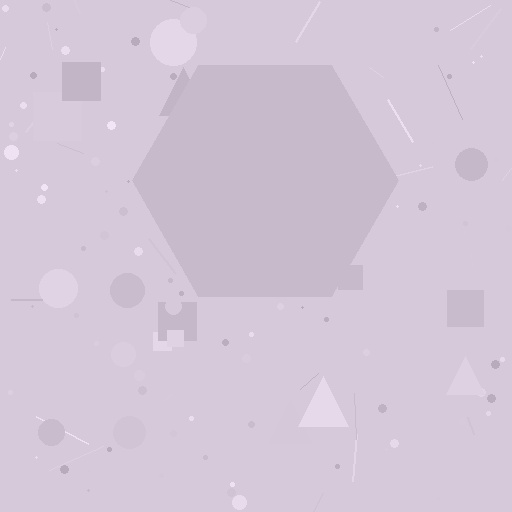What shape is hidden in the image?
A hexagon is hidden in the image.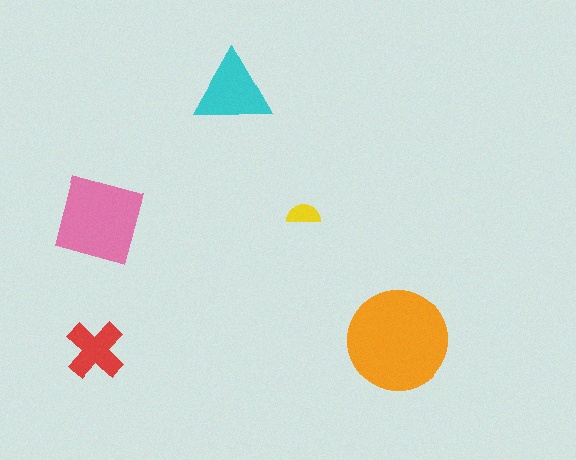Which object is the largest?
The orange circle.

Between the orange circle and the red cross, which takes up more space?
The orange circle.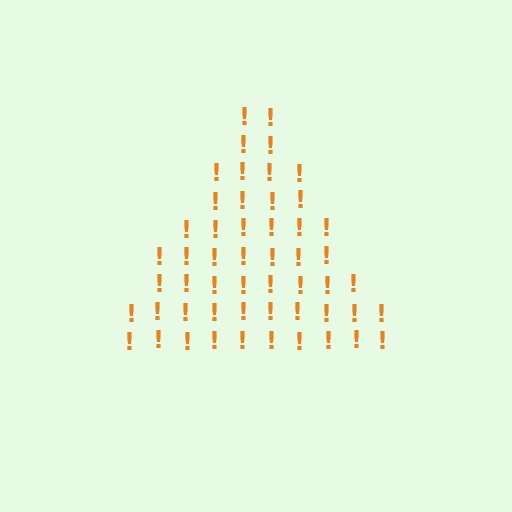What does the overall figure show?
The overall figure shows a triangle.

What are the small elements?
The small elements are exclamation marks.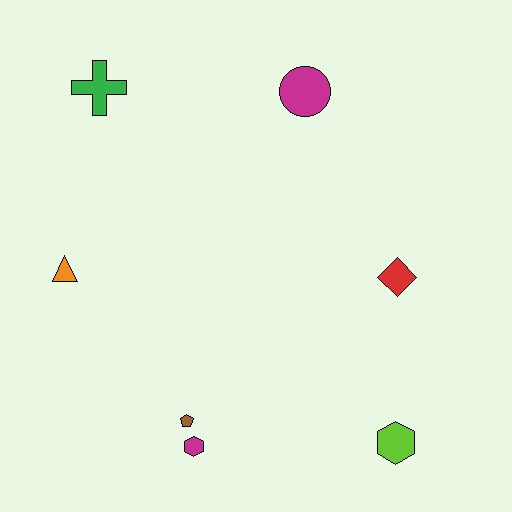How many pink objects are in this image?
There are no pink objects.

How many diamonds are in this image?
There is 1 diamond.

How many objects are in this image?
There are 7 objects.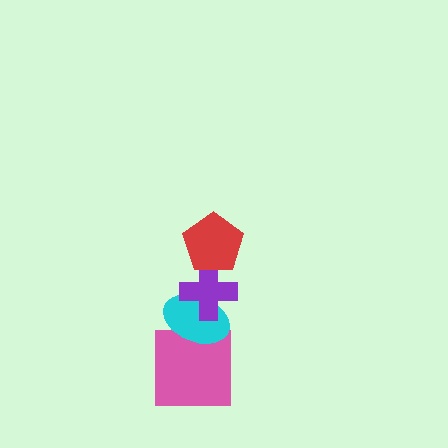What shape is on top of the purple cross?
The red pentagon is on top of the purple cross.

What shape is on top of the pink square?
The cyan ellipse is on top of the pink square.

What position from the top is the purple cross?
The purple cross is 2nd from the top.